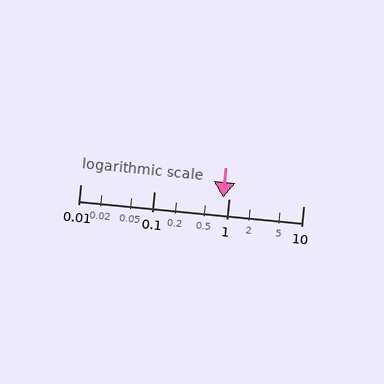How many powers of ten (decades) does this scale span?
The scale spans 3 decades, from 0.01 to 10.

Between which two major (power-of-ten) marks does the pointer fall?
The pointer is between 0.1 and 1.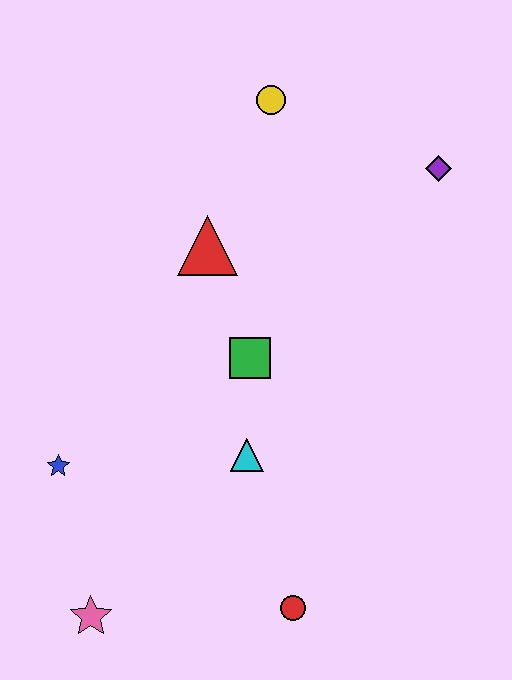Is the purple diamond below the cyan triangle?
No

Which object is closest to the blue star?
The pink star is closest to the blue star.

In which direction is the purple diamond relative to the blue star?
The purple diamond is to the right of the blue star.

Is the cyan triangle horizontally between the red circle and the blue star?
Yes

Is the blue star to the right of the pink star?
No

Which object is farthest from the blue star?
The purple diamond is farthest from the blue star.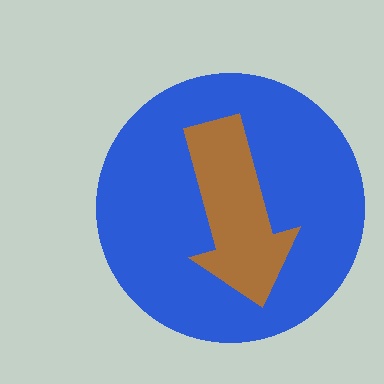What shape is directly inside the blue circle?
The brown arrow.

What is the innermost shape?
The brown arrow.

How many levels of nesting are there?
2.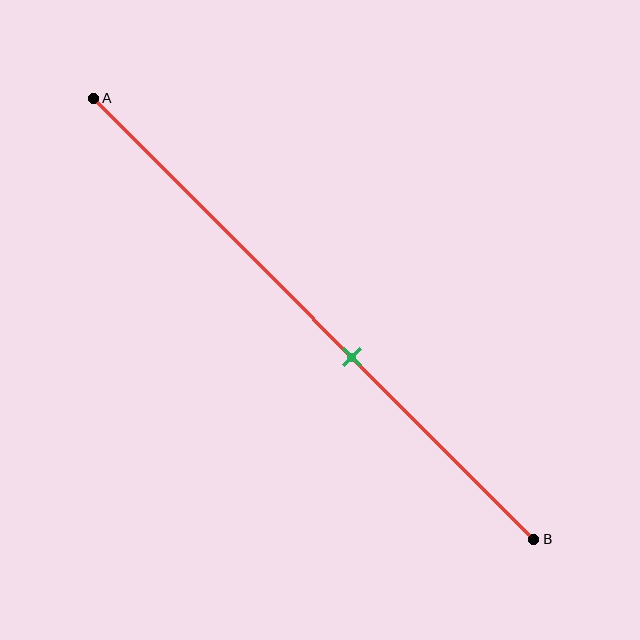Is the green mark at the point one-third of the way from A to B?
No, the mark is at about 60% from A, not at the 33% one-third point.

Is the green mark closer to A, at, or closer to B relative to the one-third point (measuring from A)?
The green mark is closer to point B than the one-third point of segment AB.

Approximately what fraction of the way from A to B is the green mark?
The green mark is approximately 60% of the way from A to B.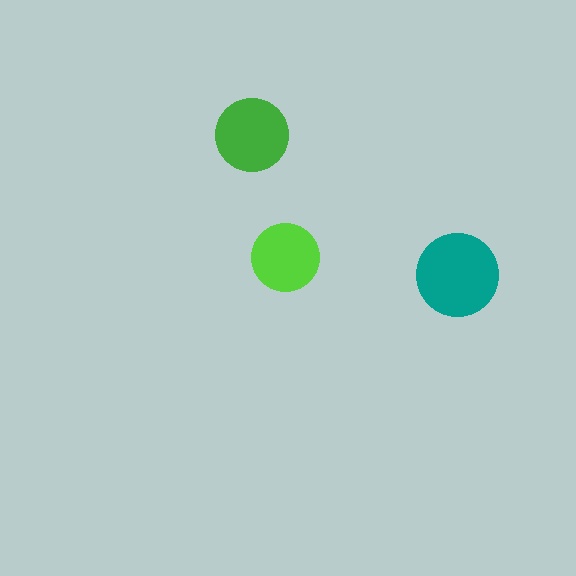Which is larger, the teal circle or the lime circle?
The teal one.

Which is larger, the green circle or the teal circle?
The teal one.